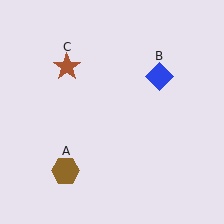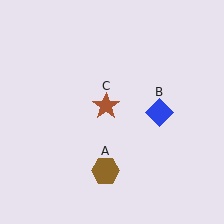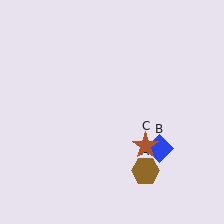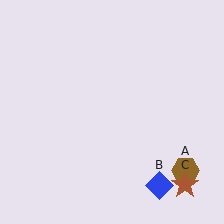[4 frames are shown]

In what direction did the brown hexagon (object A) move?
The brown hexagon (object A) moved right.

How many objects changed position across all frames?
3 objects changed position: brown hexagon (object A), blue diamond (object B), brown star (object C).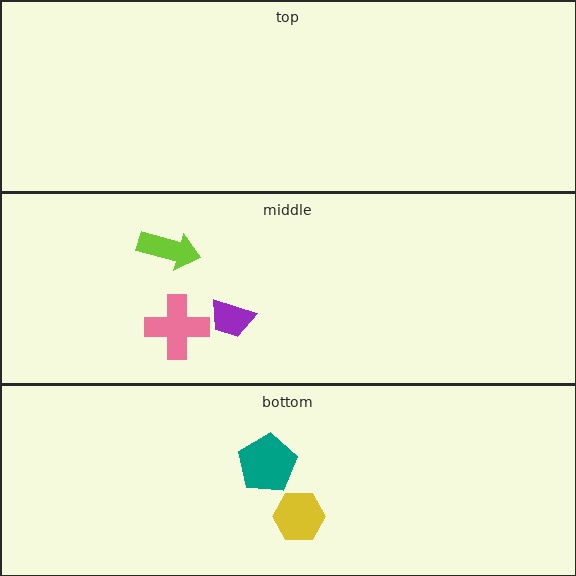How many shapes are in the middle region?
3.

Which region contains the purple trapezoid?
The middle region.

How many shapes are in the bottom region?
2.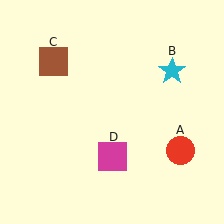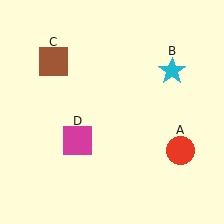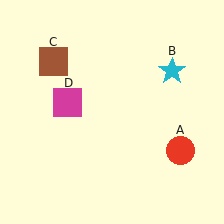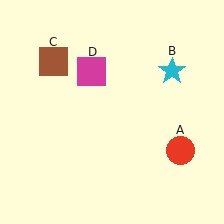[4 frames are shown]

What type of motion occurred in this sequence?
The magenta square (object D) rotated clockwise around the center of the scene.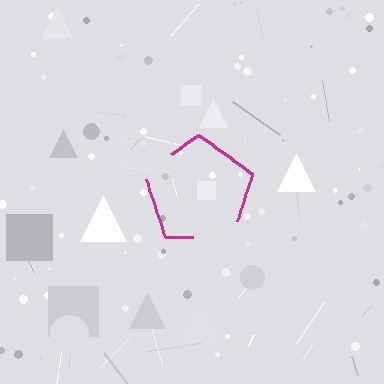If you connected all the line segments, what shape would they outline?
They would outline a pentagon.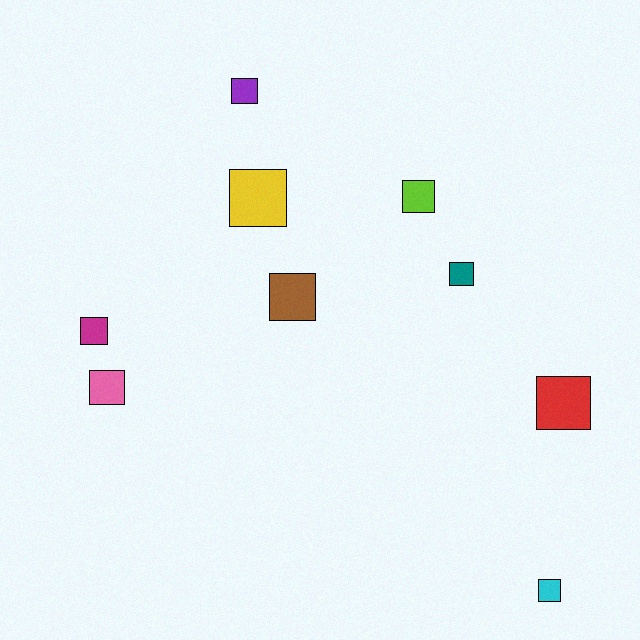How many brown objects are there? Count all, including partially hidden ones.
There is 1 brown object.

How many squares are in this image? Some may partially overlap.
There are 9 squares.